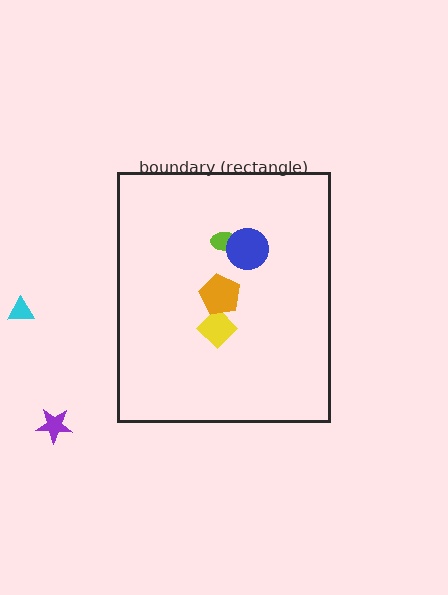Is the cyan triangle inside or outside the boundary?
Outside.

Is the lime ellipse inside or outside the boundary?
Inside.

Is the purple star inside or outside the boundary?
Outside.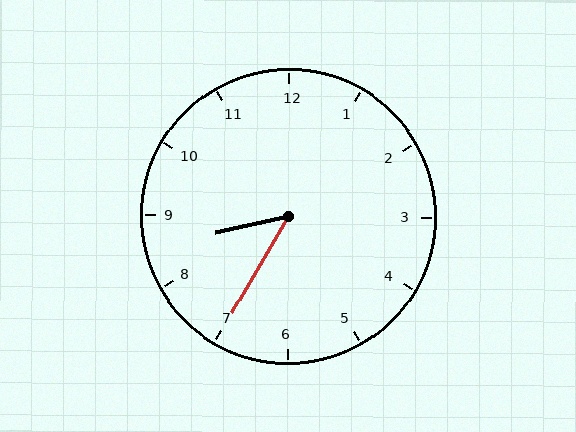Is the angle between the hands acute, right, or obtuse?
It is acute.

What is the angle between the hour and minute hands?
Approximately 48 degrees.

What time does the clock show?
8:35.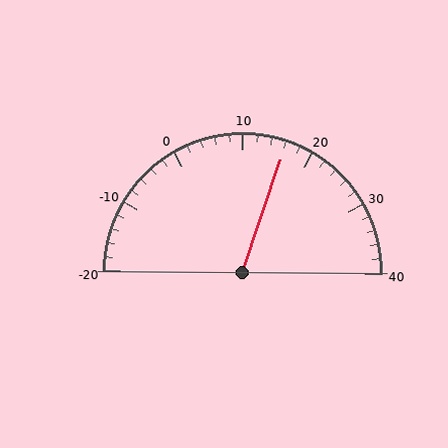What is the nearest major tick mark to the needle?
The nearest major tick mark is 20.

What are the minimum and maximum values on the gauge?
The gauge ranges from -20 to 40.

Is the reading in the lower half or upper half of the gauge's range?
The reading is in the upper half of the range (-20 to 40).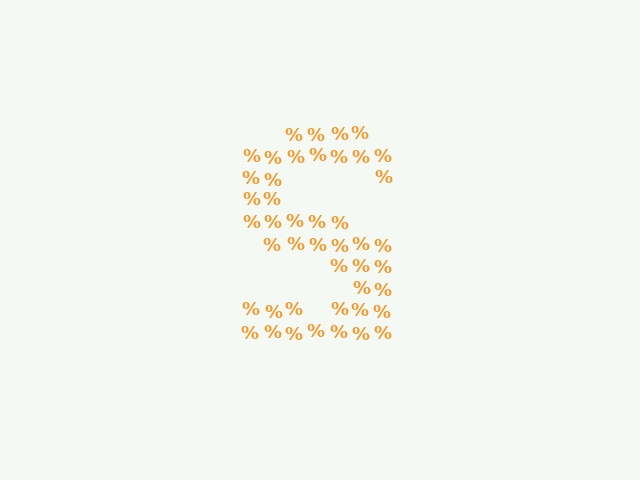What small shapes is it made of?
It is made of small percent signs.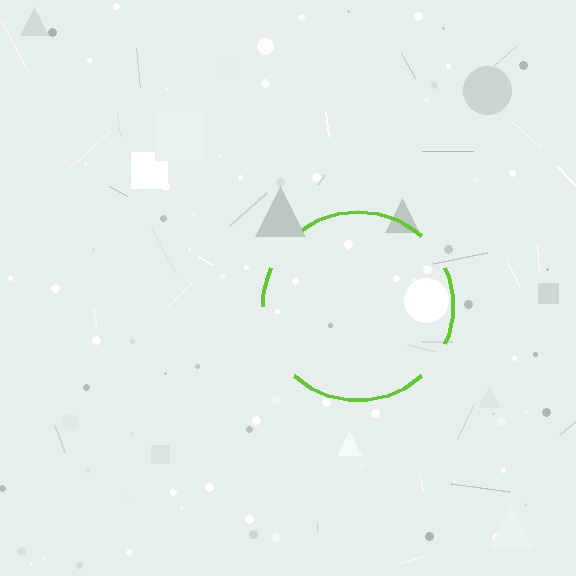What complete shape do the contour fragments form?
The contour fragments form a circle.